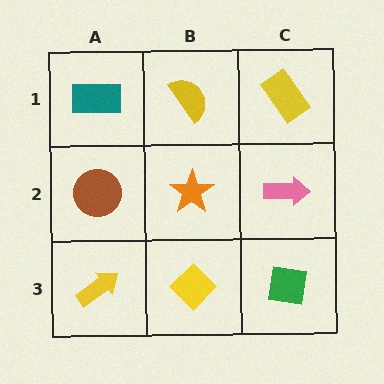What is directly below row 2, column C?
A green square.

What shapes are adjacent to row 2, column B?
A yellow semicircle (row 1, column B), a yellow diamond (row 3, column B), a brown circle (row 2, column A), a pink arrow (row 2, column C).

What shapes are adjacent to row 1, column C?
A pink arrow (row 2, column C), a yellow semicircle (row 1, column B).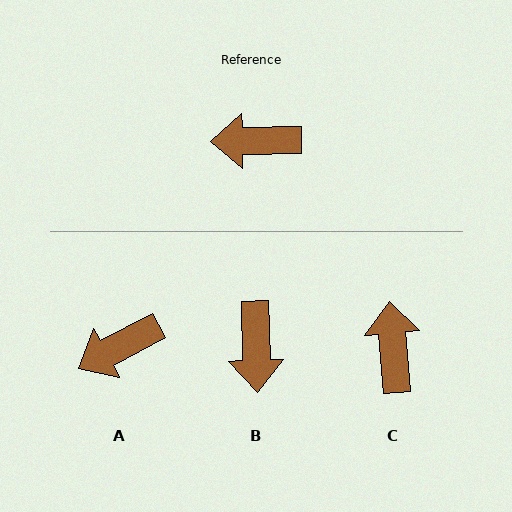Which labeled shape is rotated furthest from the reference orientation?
B, about 90 degrees away.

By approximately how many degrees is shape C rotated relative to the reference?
Approximately 87 degrees clockwise.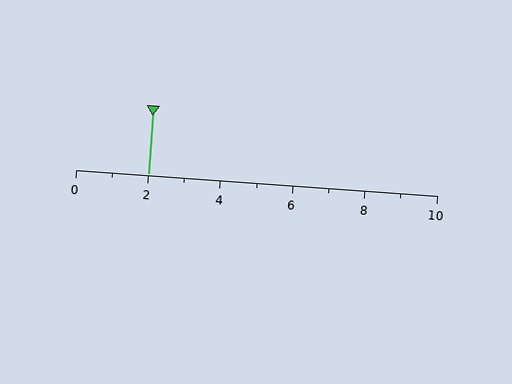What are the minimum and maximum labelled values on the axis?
The axis runs from 0 to 10.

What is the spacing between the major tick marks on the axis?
The major ticks are spaced 2 apart.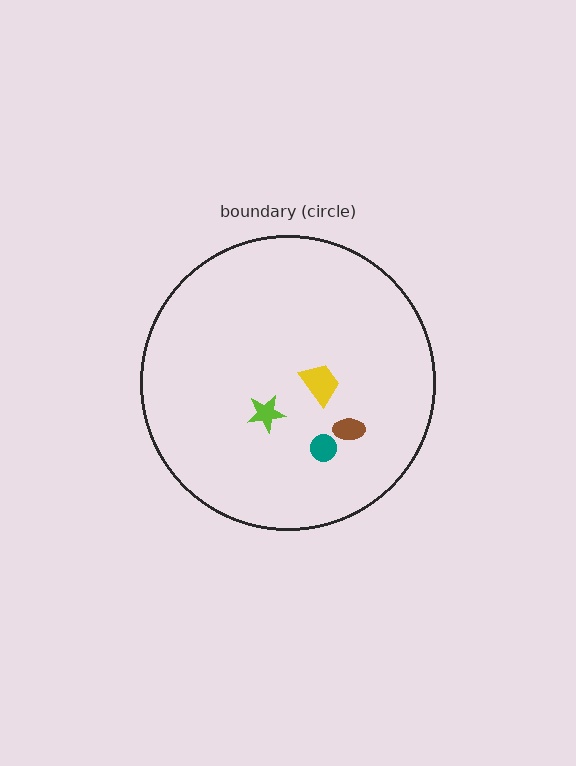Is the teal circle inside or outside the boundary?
Inside.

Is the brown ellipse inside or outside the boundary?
Inside.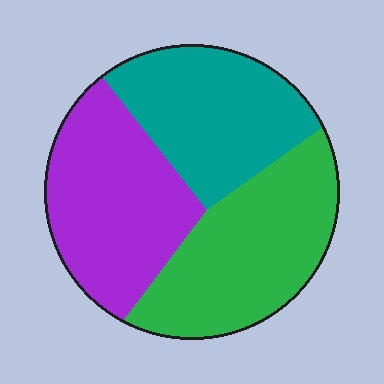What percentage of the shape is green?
Green takes up between a quarter and a half of the shape.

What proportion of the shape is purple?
Purple takes up about one third (1/3) of the shape.